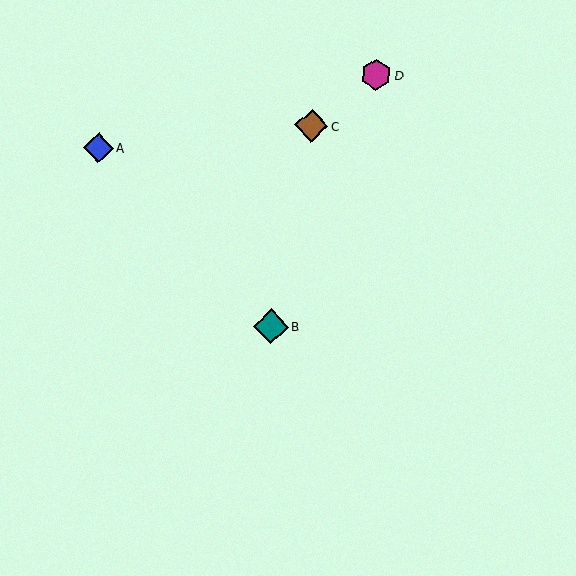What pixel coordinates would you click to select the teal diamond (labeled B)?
Click at (271, 326) to select the teal diamond B.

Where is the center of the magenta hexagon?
The center of the magenta hexagon is at (376, 75).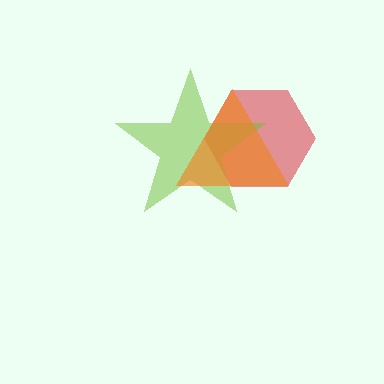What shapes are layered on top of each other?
The layered shapes are: a red hexagon, a lime star, an orange triangle.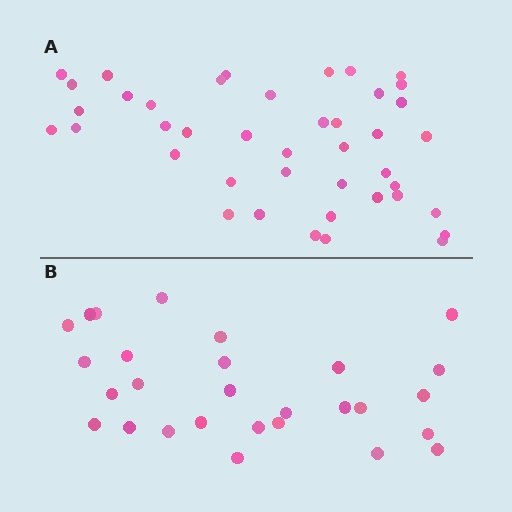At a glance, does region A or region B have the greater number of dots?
Region A (the top region) has more dots.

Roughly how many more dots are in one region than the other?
Region A has approximately 15 more dots than region B.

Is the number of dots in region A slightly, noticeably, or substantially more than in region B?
Region A has substantially more. The ratio is roughly 1.5 to 1.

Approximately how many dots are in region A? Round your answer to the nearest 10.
About 40 dots. (The exact count is 42, which rounds to 40.)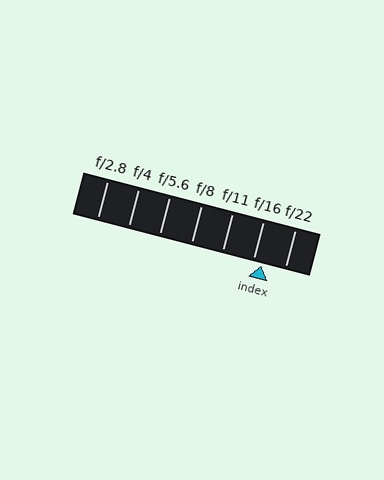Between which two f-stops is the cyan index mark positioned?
The index mark is between f/16 and f/22.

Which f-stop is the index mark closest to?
The index mark is closest to f/16.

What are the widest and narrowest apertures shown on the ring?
The widest aperture shown is f/2.8 and the narrowest is f/22.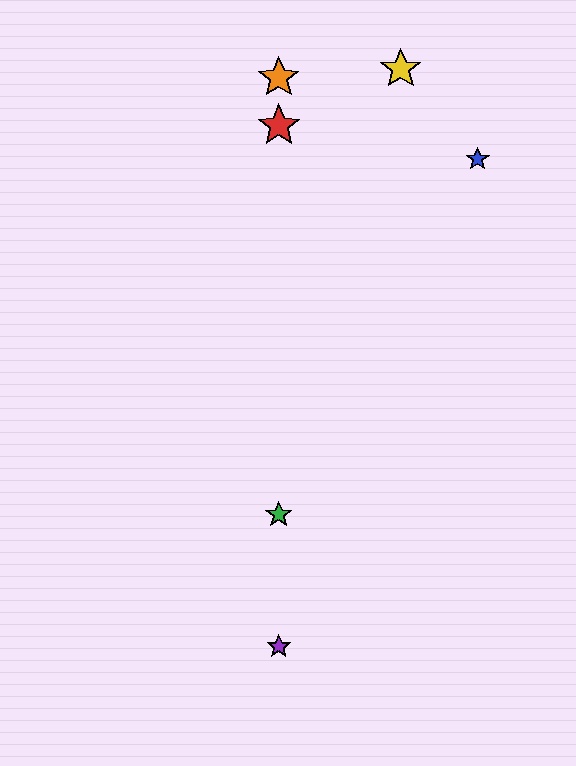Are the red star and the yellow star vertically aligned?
No, the red star is at x≈279 and the yellow star is at x≈401.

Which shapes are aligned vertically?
The red star, the green star, the purple star, the orange star are aligned vertically.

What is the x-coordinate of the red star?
The red star is at x≈279.